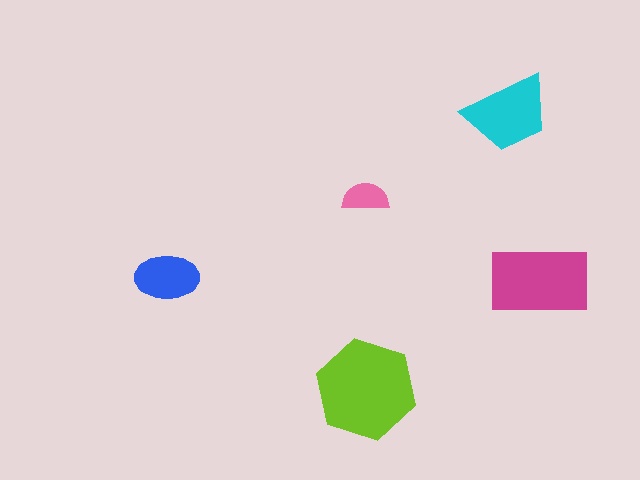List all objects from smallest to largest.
The pink semicircle, the blue ellipse, the cyan trapezoid, the magenta rectangle, the lime hexagon.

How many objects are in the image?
There are 5 objects in the image.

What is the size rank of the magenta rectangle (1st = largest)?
2nd.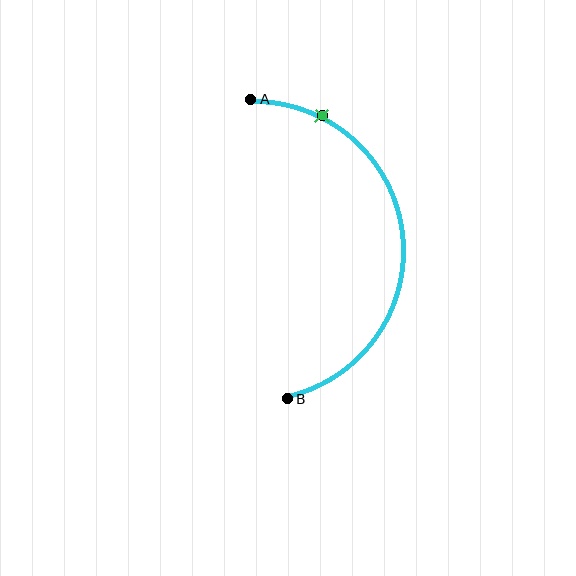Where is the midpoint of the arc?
The arc midpoint is the point on the curve farthest from the straight line joining A and B. It sits to the right of that line.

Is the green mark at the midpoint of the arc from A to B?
No. The green mark lies on the arc but is closer to endpoint A. The arc midpoint would be at the point on the curve equidistant along the arc from both A and B.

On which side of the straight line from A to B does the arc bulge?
The arc bulges to the right of the straight line connecting A and B.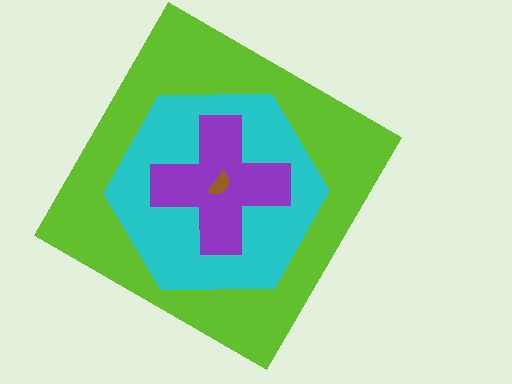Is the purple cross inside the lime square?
Yes.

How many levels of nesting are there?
4.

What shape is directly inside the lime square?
The cyan hexagon.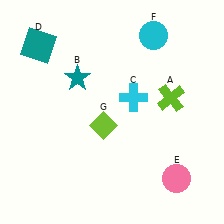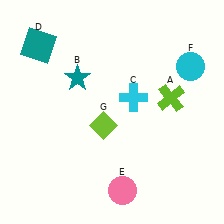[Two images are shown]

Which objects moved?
The objects that moved are: the pink circle (E), the cyan circle (F).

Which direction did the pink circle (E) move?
The pink circle (E) moved left.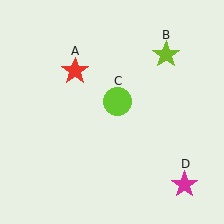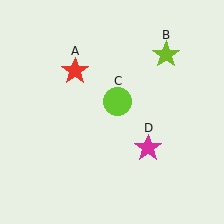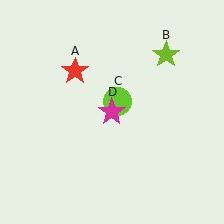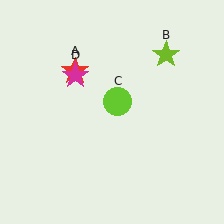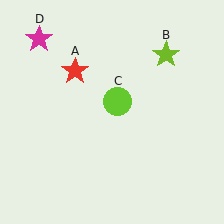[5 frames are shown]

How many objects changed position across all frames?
1 object changed position: magenta star (object D).